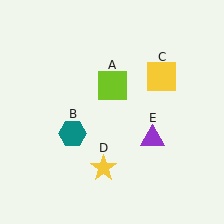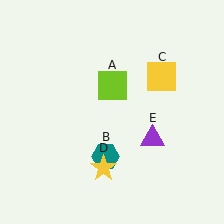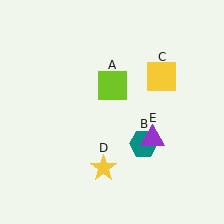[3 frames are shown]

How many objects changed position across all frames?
1 object changed position: teal hexagon (object B).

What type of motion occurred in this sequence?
The teal hexagon (object B) rotated counterclockwise around the center of the scene.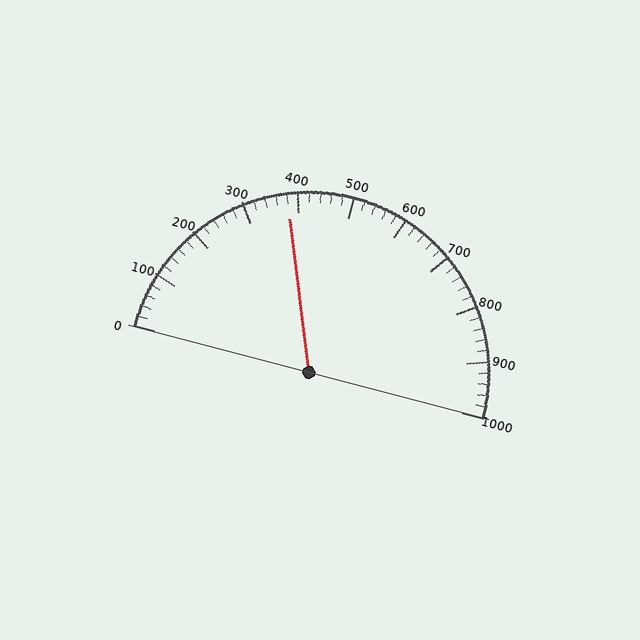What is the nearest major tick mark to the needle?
The nearest major tick mark is 400.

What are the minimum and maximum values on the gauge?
The gauge ranges from 0 to 1000.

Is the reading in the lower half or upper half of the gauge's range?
The reading is in the lower half of the range (0 to 1000).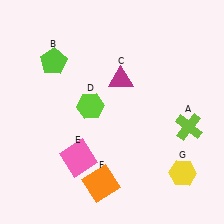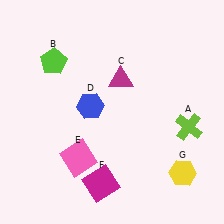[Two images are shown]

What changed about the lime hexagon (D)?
In Image 1, D is lime. In Image 2, it changed to blue.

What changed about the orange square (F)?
In Image 1, F is orange. In Image 2, it changed to magenta.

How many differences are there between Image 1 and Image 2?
There are 2 differences between the two images.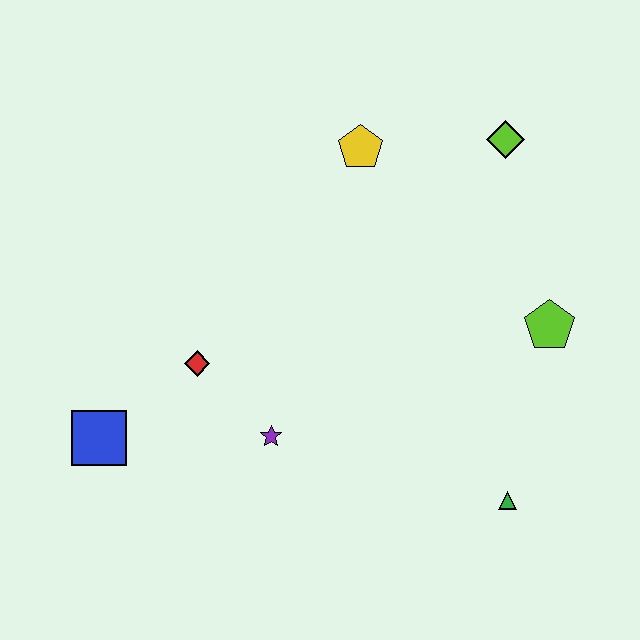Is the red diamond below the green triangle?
No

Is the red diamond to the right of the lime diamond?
No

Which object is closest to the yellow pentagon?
The lime diamond is closest to the yellow pentagon.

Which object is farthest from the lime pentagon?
The blue square is farthest from the lime pentagon.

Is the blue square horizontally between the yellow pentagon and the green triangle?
No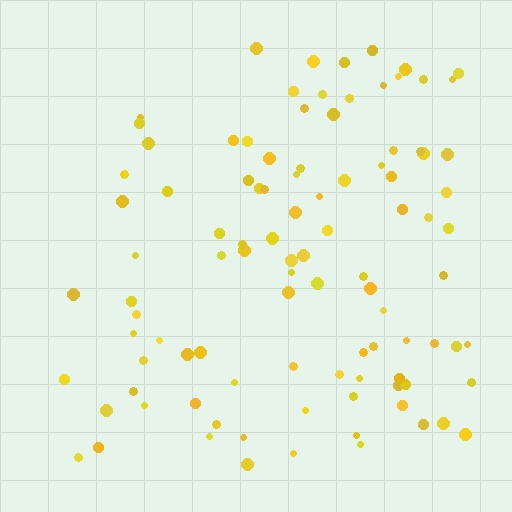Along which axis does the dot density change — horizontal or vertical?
Horizontal.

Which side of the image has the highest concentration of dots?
The right.